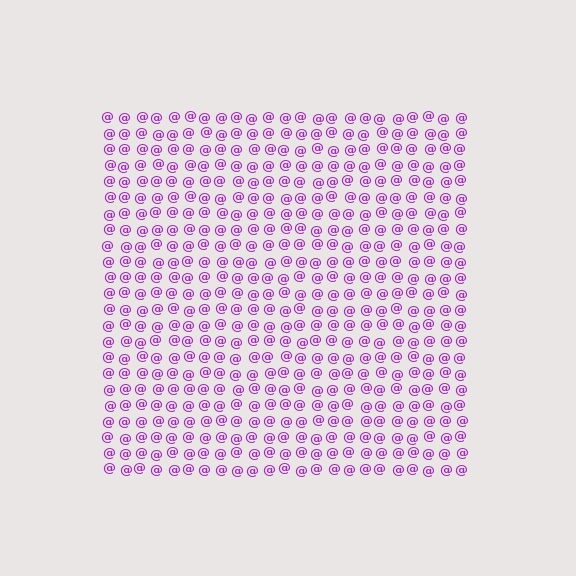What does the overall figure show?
The overall figure shows a square.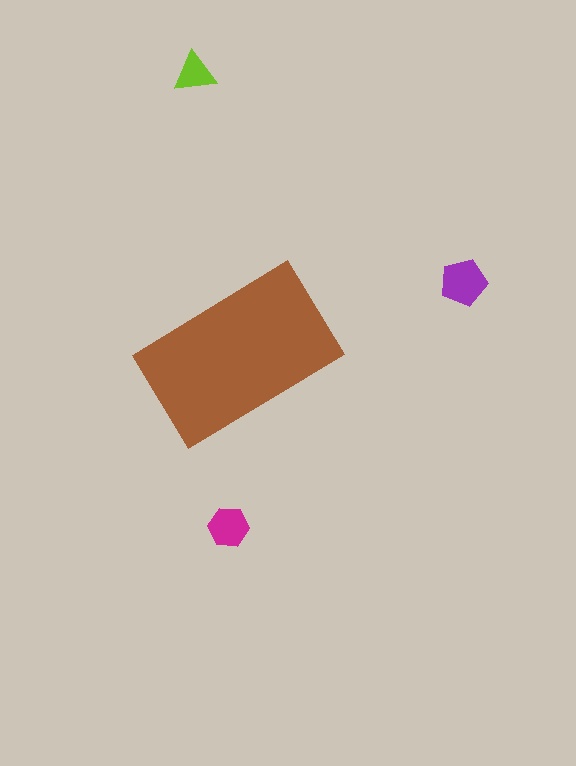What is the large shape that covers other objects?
A brown rectangle.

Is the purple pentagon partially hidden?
No, the purple pentagon is fully visible.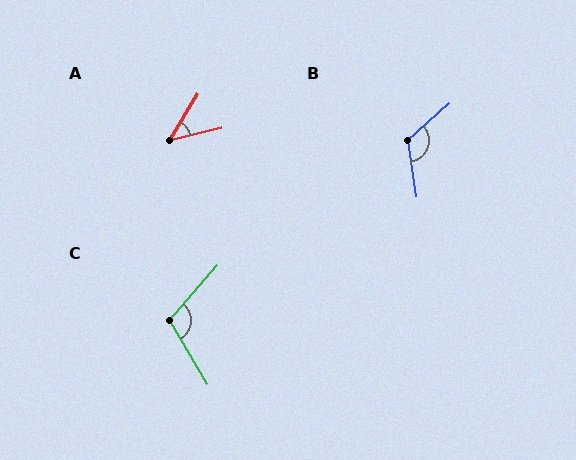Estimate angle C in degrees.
Approximately 108 degrees.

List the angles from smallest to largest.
A (46°), C (108°), B (122°).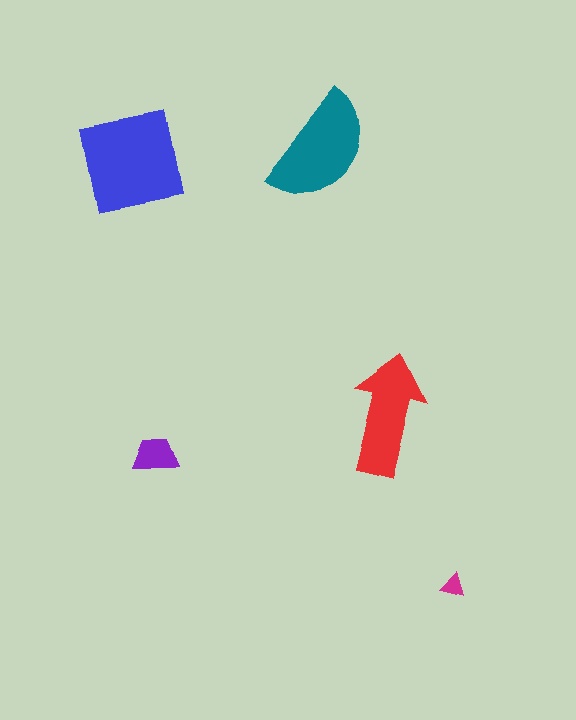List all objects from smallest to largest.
The magenta triangle, the purple trapezoid, the red arrow, the teal semicircle, the blue square.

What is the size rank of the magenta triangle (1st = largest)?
5th.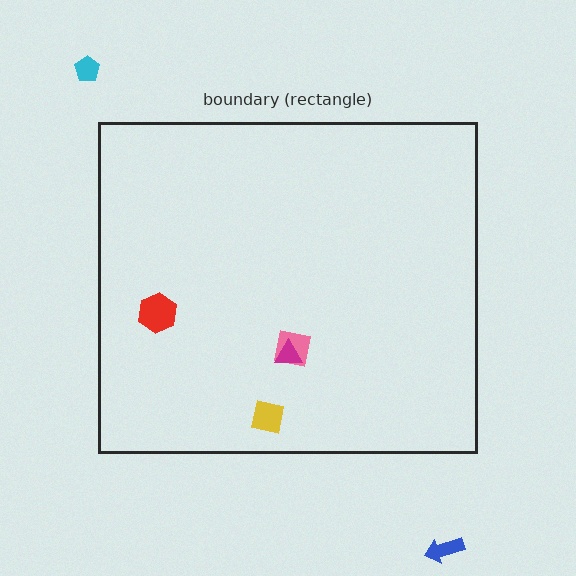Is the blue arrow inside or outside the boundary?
Outside.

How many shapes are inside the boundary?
4 inside, 2 outside.